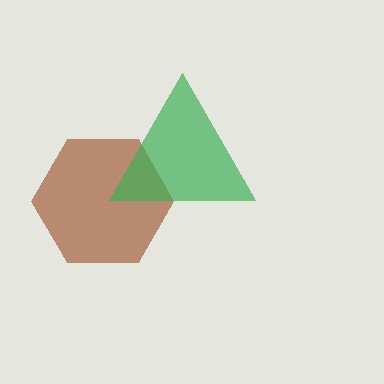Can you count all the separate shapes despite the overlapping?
Yes, there are 2 separate shapes.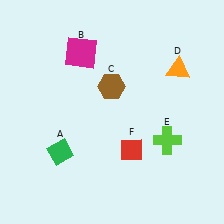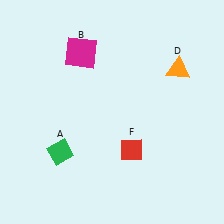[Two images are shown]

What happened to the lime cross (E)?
The lime cross (E) was removed in Image 2. It was in the bottom-right area of Image 1.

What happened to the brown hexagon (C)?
The brown hexagon (C) was removed in Image 2. It was in the top-left area of Image 1.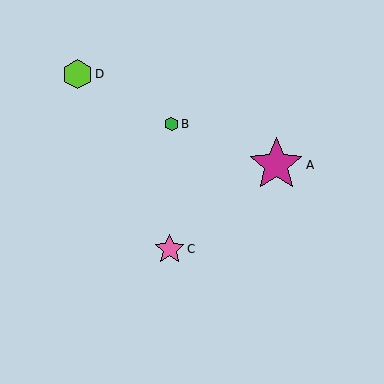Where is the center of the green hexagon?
The center of the green hexagon is at (171, 124).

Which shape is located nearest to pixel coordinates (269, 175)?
The magenta star (labeled A) at (276, 165) is nearest to that location.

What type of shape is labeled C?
Shape C is a pink star.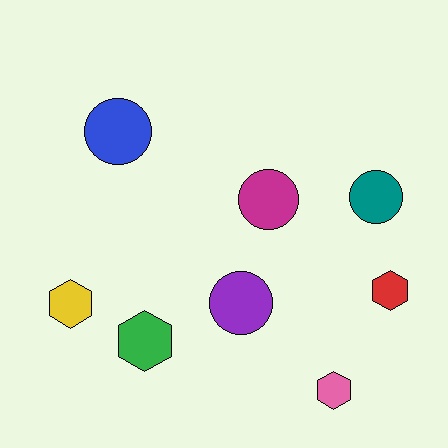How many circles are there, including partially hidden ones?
There are 4 circles.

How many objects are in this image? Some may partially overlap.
There are 8 objects.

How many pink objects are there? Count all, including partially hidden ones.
There is 1 pink object.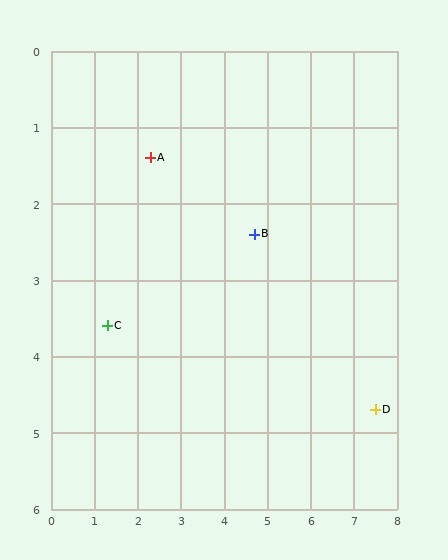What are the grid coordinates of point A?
Point A is at approximately (2.3, 1.4).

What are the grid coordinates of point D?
Point D is at approximately (7.5, 4.7).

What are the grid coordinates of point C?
Point C is at approximately (1.3, 3.6).